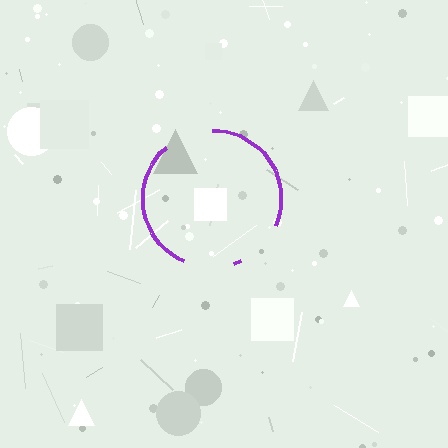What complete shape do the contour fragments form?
The contour fragments form a circle.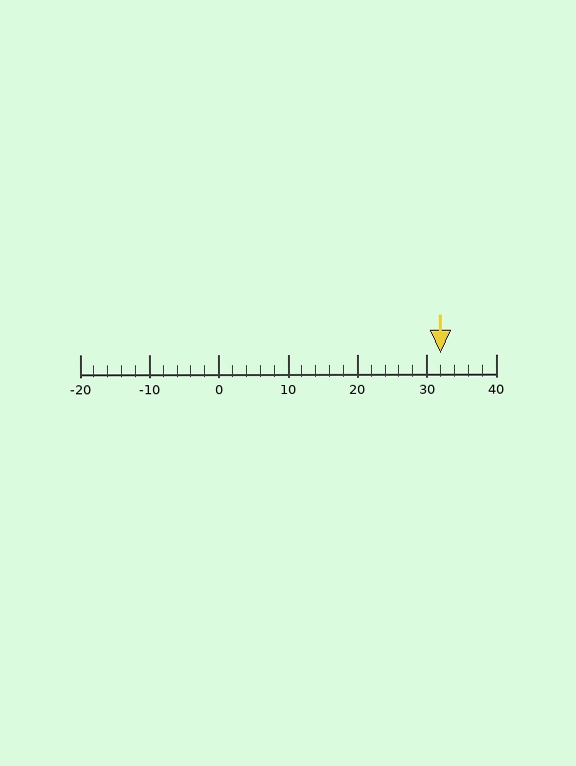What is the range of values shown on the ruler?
The ruler shows values from -20 to 40.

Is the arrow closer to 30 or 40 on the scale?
The arrow is closer to 30.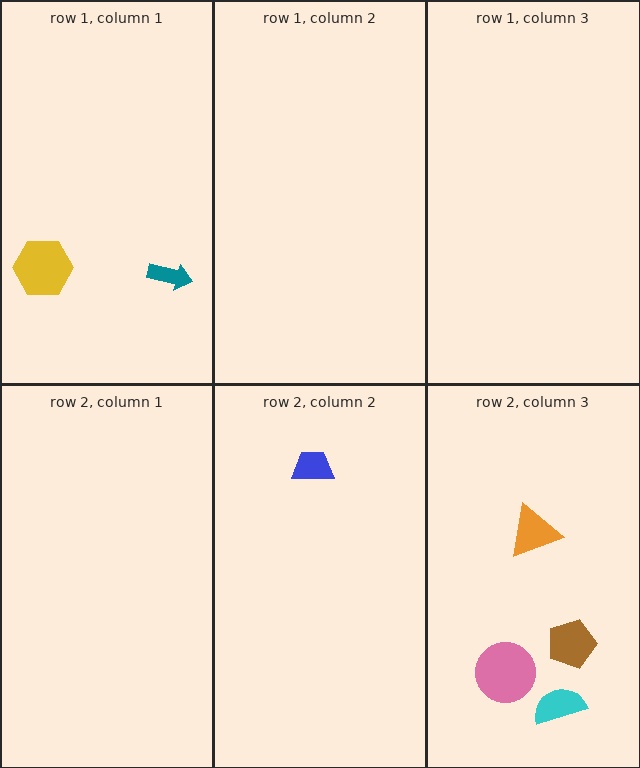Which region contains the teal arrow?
The row 1, column 1 region.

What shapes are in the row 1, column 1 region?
The yellow hexagon, the teal arrow.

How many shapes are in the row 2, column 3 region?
4.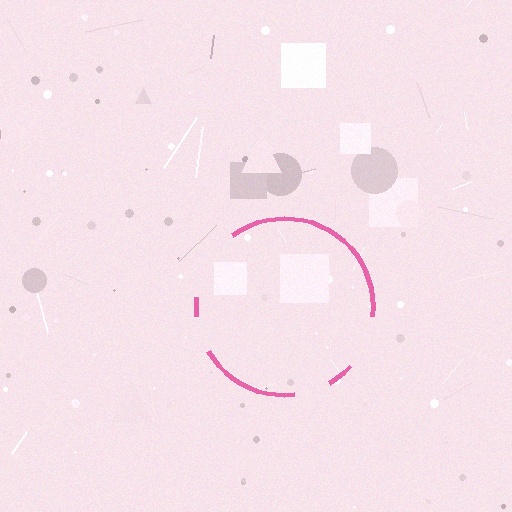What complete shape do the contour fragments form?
The contour fragments form a circle.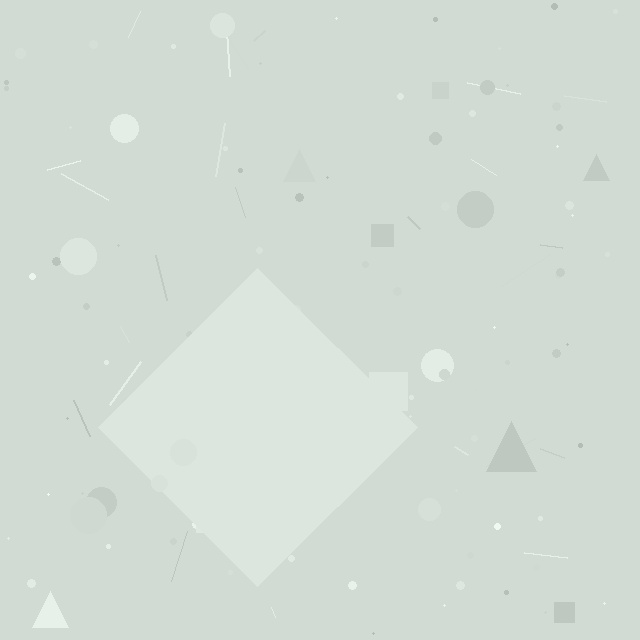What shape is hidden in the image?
A diamond is hidden in the image.